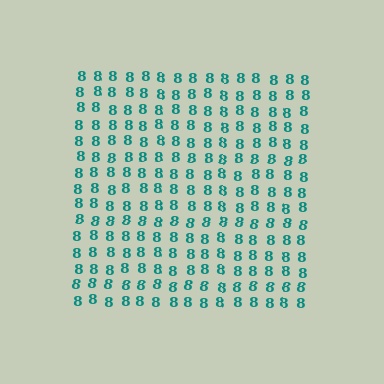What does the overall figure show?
The overall figure shows a square.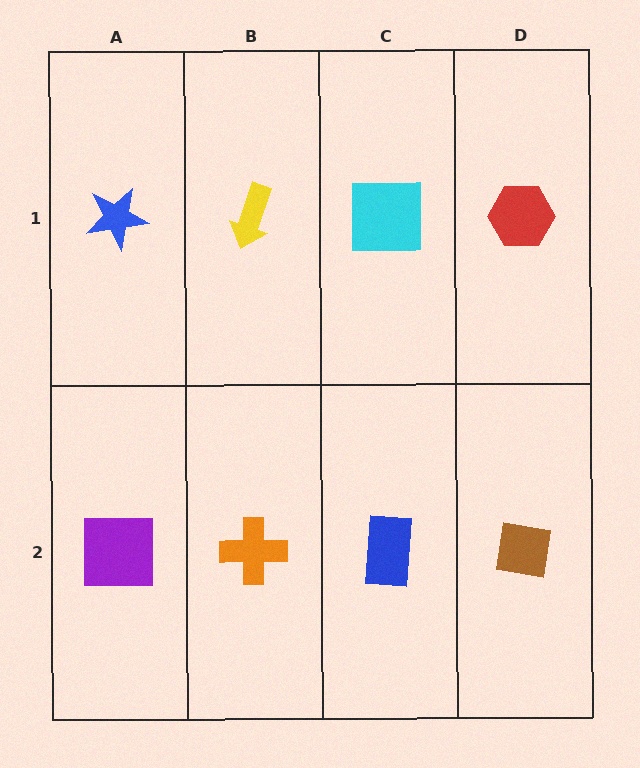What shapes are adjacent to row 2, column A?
A blue star (row 1, column A), an orange cross (row 2, column B).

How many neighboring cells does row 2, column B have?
3.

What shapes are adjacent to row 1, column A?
A purple square (row 2, column A), a yellow arrow (row 1, column B).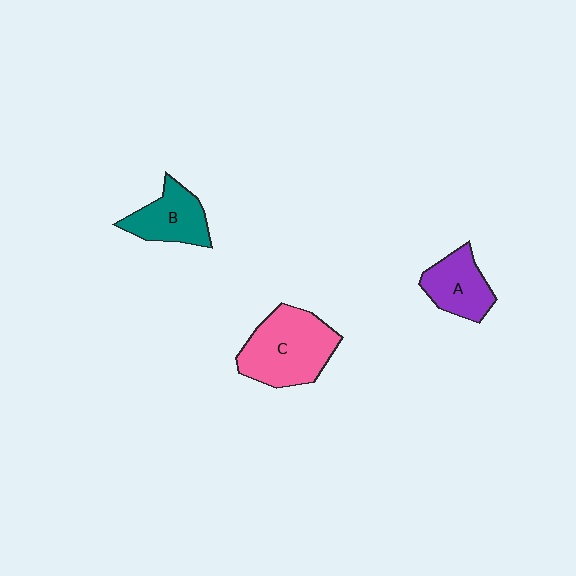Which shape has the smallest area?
Shape A (purple).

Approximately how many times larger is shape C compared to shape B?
Approximately 1.6 times.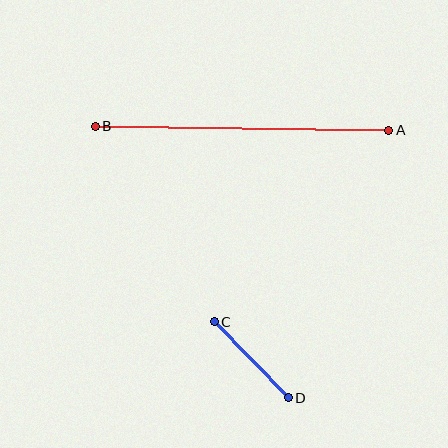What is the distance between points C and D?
The distance is approximately 106 pixels.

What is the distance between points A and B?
The distance is approximately 294 pixels.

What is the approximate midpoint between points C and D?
The midpoint is at approximately (251, 360) pixels.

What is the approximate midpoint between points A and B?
The midpoint is at approximately (242, 128) pixels.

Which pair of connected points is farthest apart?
Points A and B are farthest apart.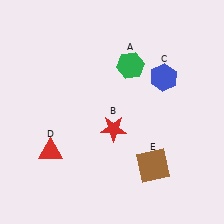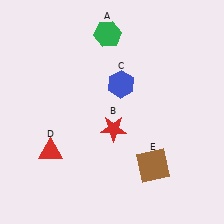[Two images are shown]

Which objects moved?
The objects that moved are: the green hexagon (A), the blue hexagon (C).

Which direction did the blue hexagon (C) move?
The blue hexagon (C) moved left.